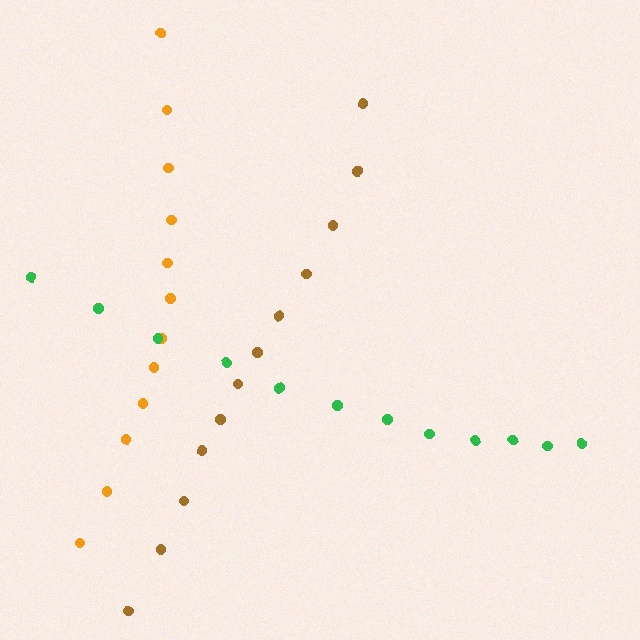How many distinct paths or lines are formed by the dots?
There are 3 distinct paths.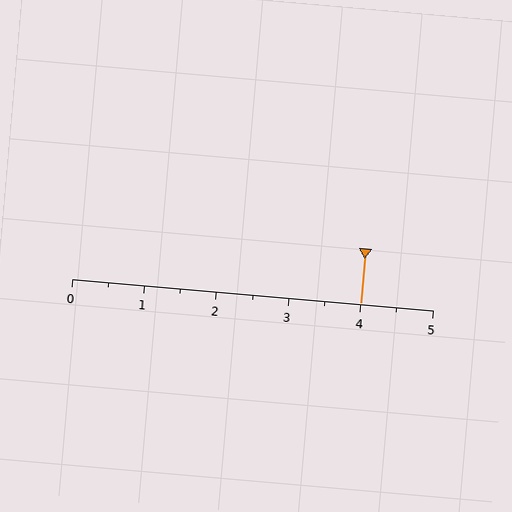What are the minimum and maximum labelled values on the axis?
The axis runs from 0 to 5.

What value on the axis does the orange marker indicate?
The marker indicates approximately 4.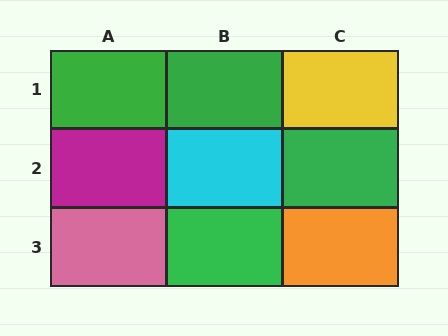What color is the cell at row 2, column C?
Green.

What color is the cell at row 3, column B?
Green.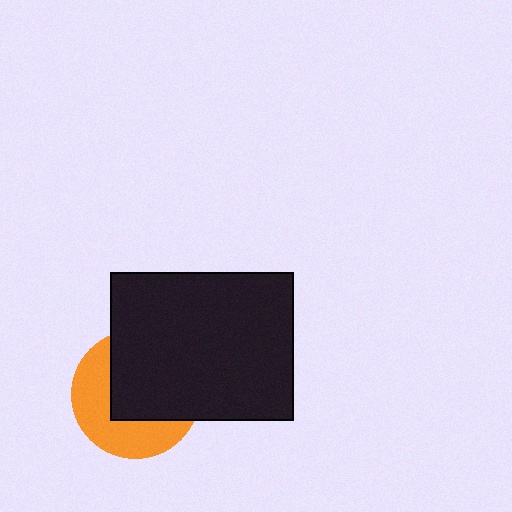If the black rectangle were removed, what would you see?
You would see the complete orange circle.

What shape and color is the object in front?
The object in front is a black rectangle.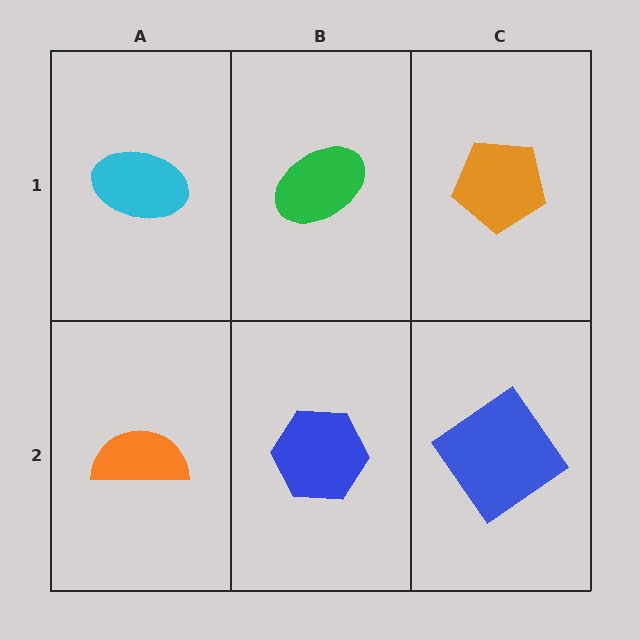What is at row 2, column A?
An orange semicircle.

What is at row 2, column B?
A blue hexagon.